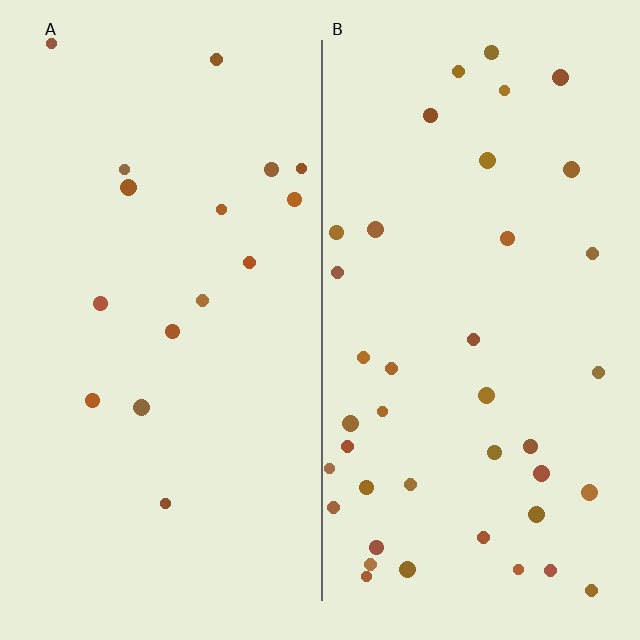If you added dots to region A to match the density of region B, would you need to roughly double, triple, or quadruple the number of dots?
Approximately triple.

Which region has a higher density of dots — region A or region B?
B (the right).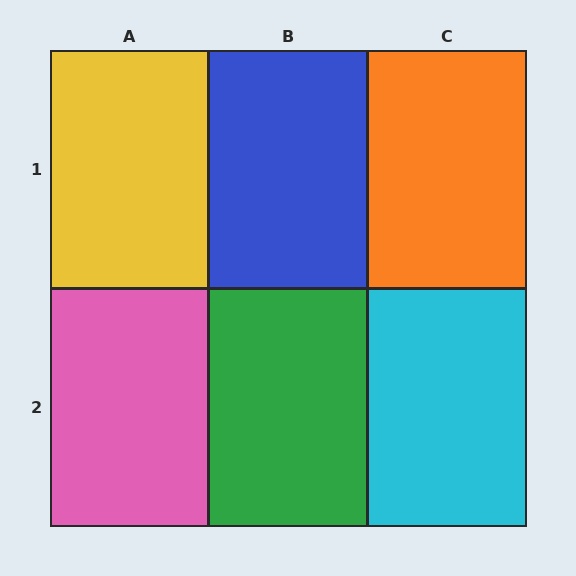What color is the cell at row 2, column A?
Pink.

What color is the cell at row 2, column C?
Cyan.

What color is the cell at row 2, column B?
Green.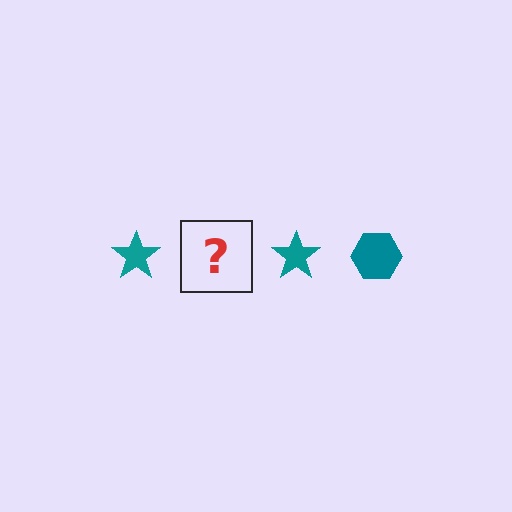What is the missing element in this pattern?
The missing element is a teal hexagon.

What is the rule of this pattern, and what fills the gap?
The rule is that the pattern cycles through star, hexagon shapes in teal. The gap should be filled with a teal hexagon.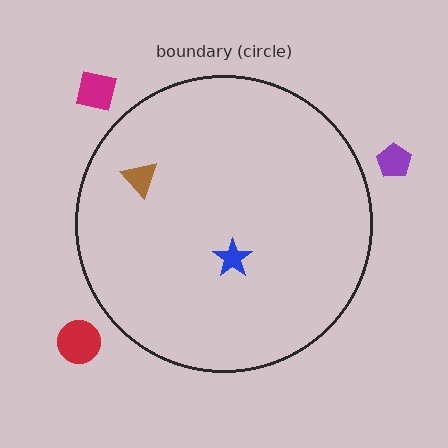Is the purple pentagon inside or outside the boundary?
Outside.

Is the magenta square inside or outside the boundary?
Outside.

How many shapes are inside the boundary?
2 inside, 3 outside.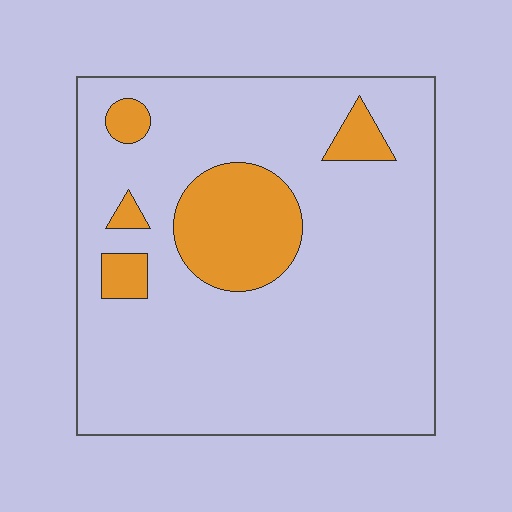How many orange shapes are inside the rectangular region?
5.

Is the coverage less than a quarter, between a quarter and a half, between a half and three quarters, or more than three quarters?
Less than a quarter.